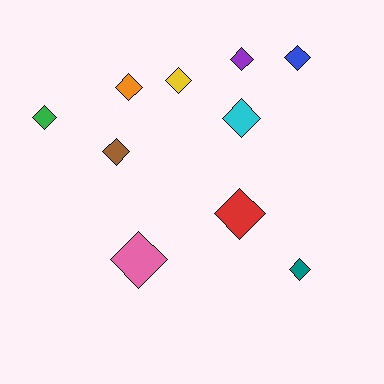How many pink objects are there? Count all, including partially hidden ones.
There is 1 pink object.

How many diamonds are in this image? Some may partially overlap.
There are 10 diamonds.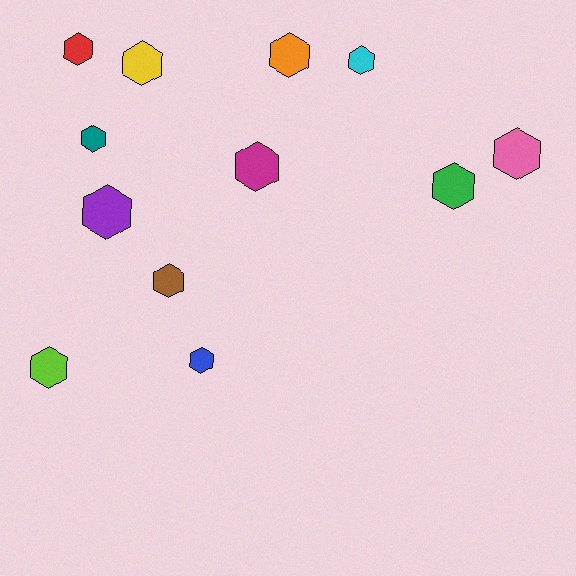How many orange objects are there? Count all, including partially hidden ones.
There is 1 orange object.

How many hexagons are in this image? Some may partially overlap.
There are 12 hexagons.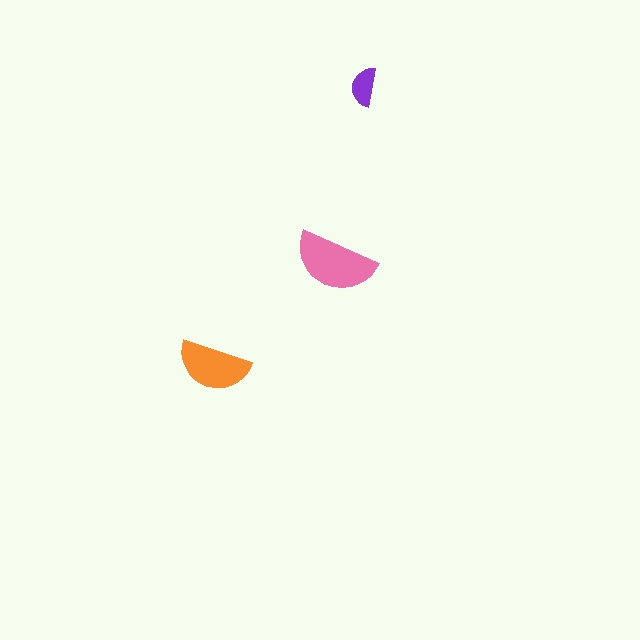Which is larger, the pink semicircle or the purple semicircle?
The pink one.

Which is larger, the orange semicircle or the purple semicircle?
The orange one.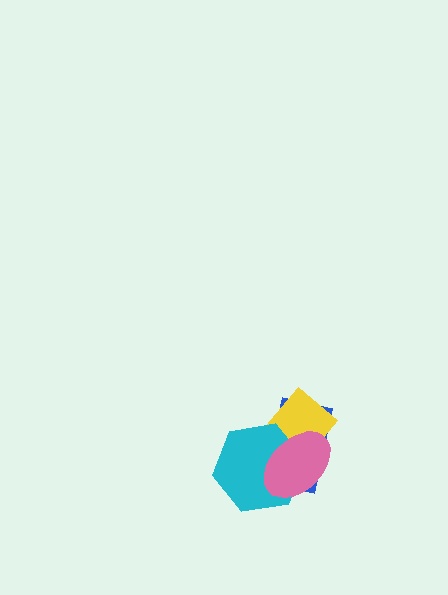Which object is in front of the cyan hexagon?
The pink ellipse is in front of the cyan hexagon.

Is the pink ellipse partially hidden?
No, no other shape covers it.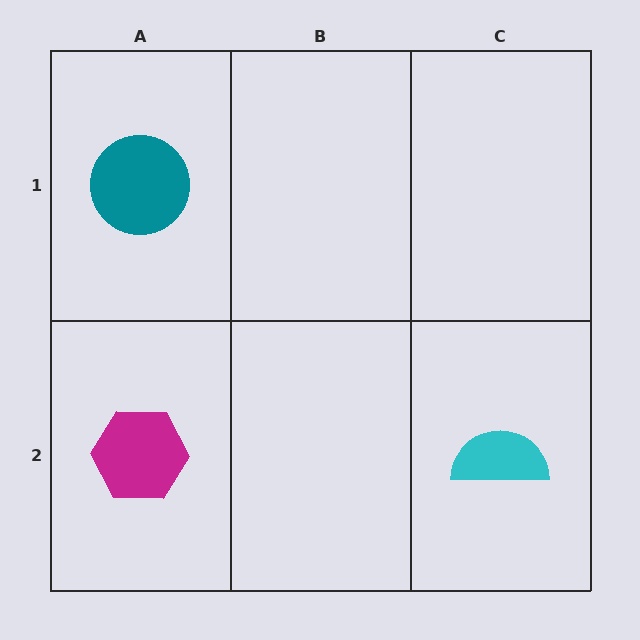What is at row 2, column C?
A cyan semicircle.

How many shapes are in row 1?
1 shape.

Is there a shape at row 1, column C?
No, that cell is empty.